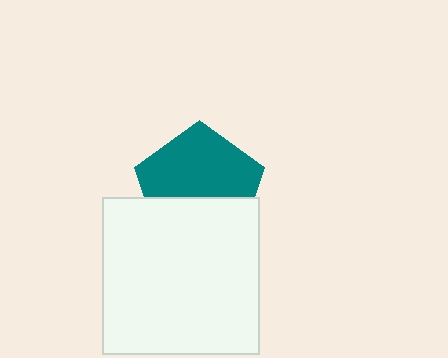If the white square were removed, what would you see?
You would see the complete teal pentagon.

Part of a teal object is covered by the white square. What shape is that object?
It is a pentagon.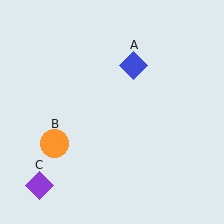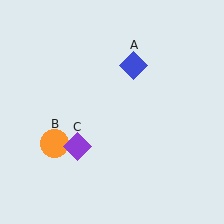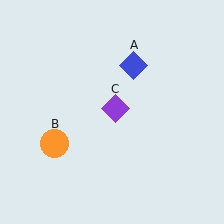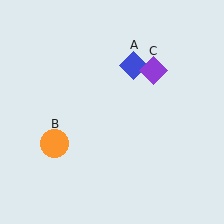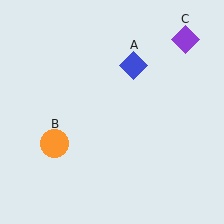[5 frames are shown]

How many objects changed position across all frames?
1 object changed position: purple diamond (object C).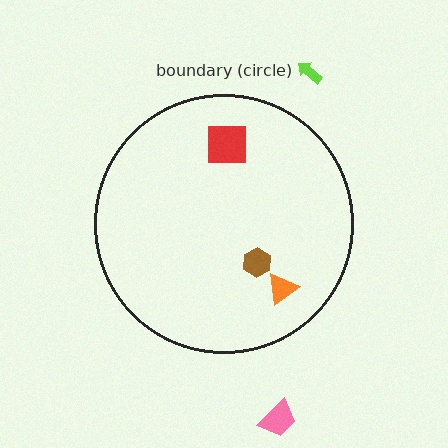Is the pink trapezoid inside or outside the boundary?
Outside.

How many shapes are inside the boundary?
3 inside, 2 outside.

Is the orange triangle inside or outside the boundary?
Inside.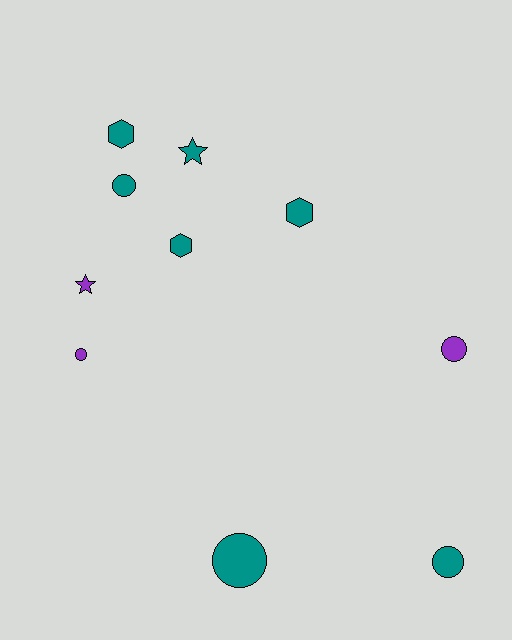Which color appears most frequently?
Teal, with 7 objects.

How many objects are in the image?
There are 10 objects.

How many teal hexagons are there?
There are 3 teal hexagons.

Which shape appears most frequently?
Circle, with 5 objects.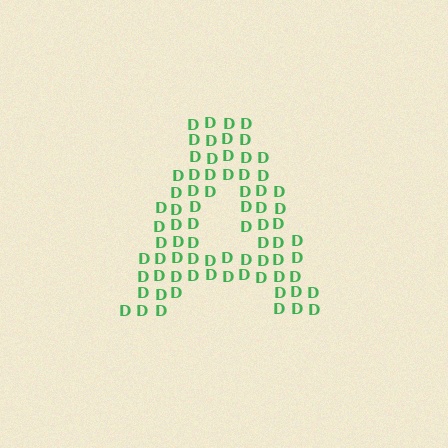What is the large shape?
The large shape is the letter A.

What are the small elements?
The small elements are letter D's.